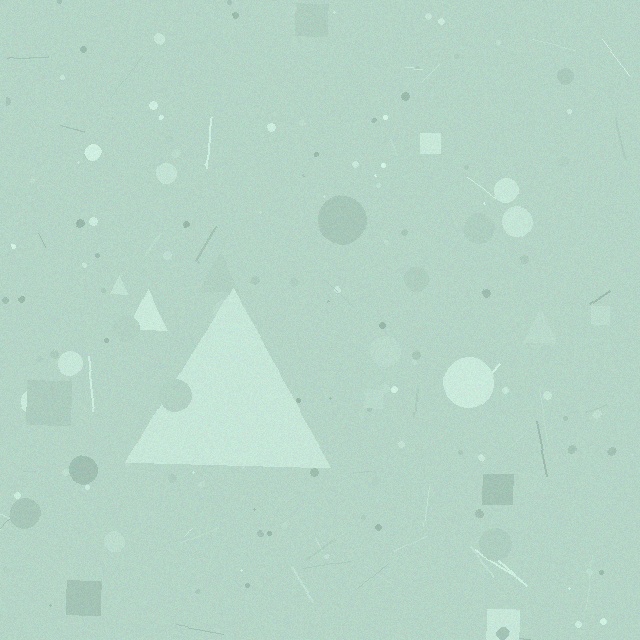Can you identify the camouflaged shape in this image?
The camouflaged shape is a triangle.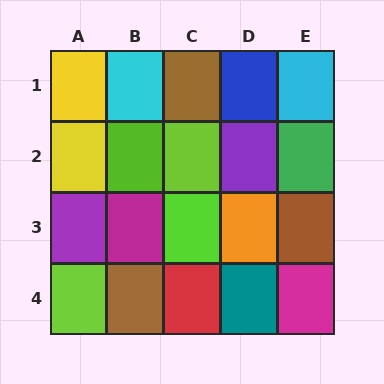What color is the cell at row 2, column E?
Green.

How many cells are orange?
1 cell is orange.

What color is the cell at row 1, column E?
Cyan.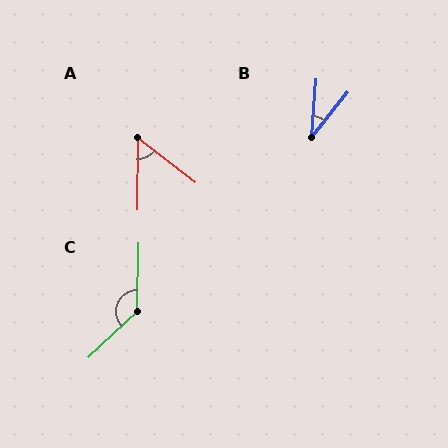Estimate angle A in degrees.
Approximately 53 degrees.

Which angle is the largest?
C, at approximately 134 degrees.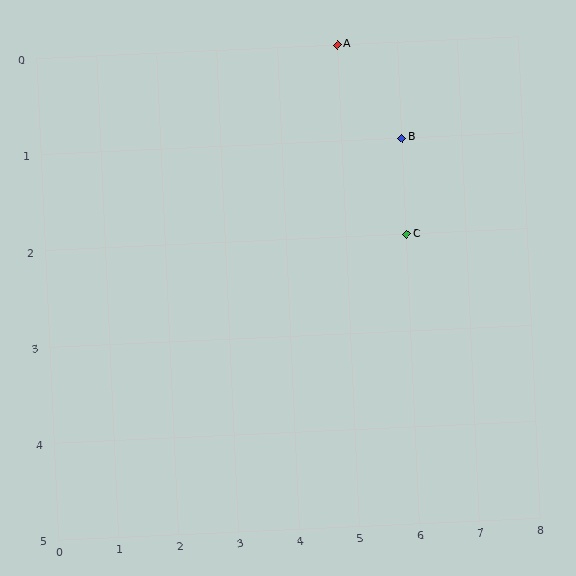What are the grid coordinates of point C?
Point C is at grid coordinates (6, 2).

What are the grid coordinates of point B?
Point B is at grid coordinates (6, 1).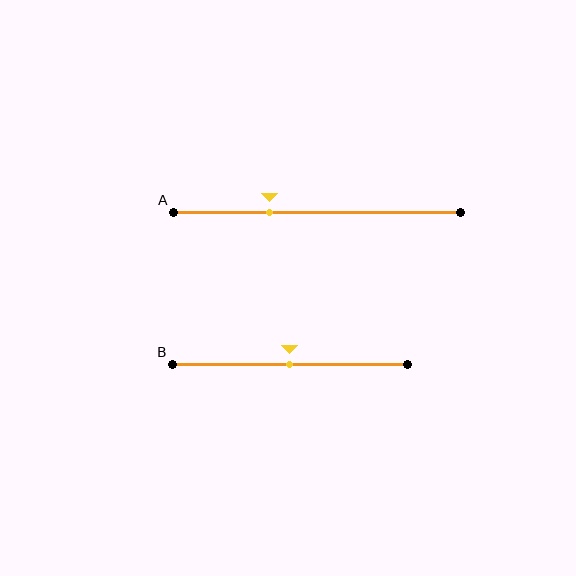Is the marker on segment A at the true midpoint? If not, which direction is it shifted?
No, the marker on segment A is shifted to the left by about 17% of the segment length.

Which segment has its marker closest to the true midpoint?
Segment B has its marker closest to the true midpoint.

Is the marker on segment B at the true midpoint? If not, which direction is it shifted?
Yes, the marker on segment B is at the true midpoint.